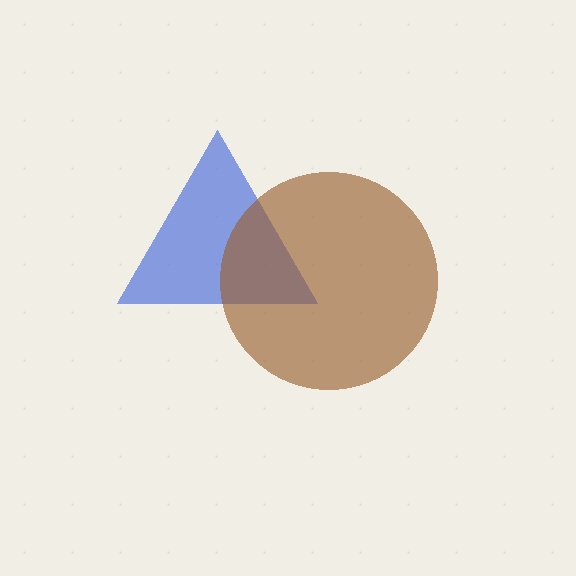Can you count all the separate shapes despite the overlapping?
Yes, there are 2 separate shapes.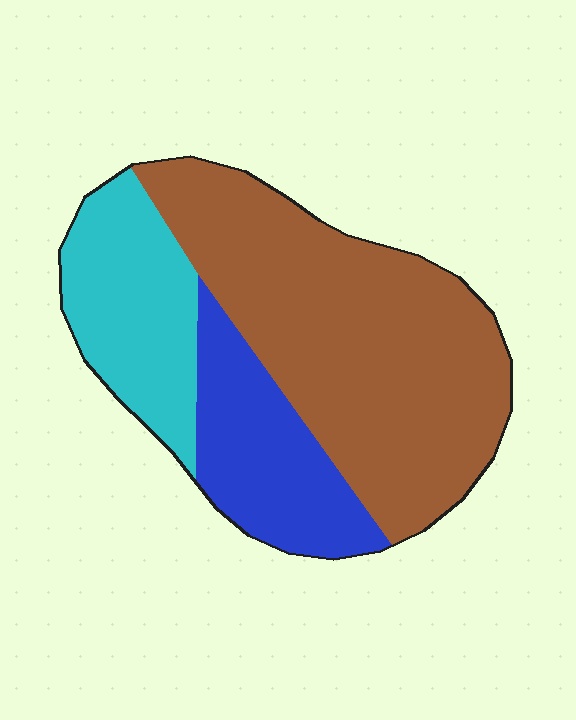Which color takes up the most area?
Brown, at roughly 55%.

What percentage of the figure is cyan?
Cyan covers roughly 20% of the figure.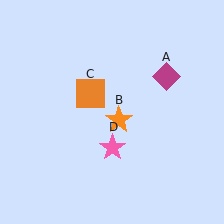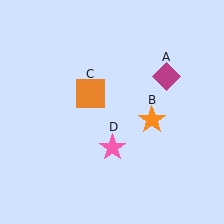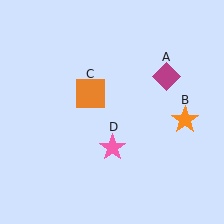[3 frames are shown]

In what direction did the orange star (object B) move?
The orange star (object B) moved right.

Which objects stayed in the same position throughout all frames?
Magenta diamond (object A) and orange square (object C) and pink star (object D) remained stationary.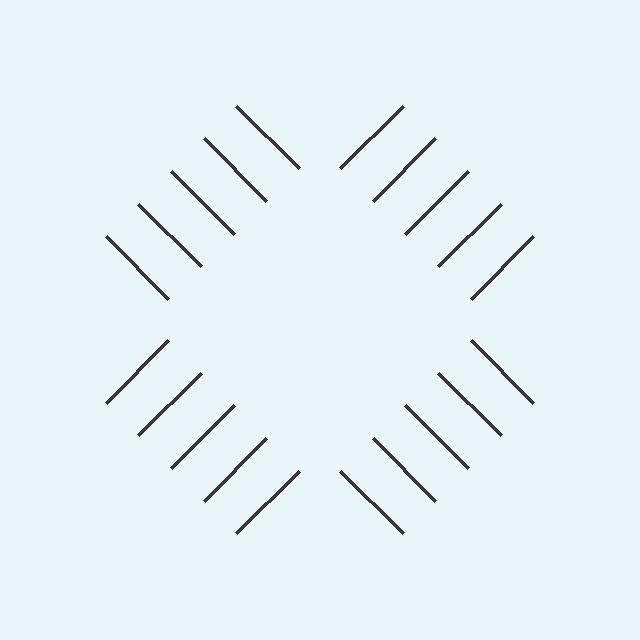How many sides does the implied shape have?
4 sides — the line-ends trace a square.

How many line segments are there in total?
20 — 5 along each of the 4 edges.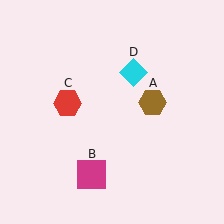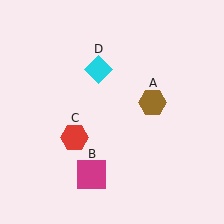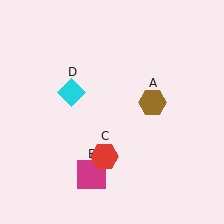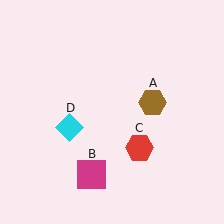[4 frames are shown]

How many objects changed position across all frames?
2 objects changed position: red hexagon (object C), cyan diamond (object D).